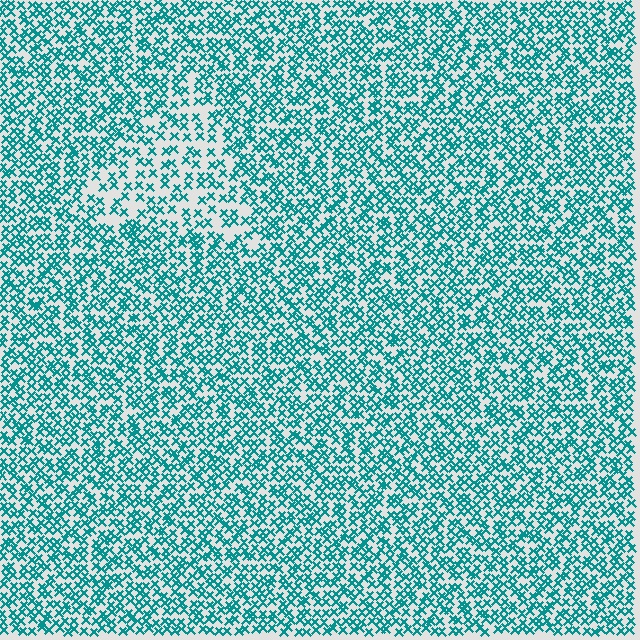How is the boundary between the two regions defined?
The boundary is defined by a change in element density (approximately 1.8x ratio). All elements are the same color, size, and shape.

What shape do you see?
I see a triangle.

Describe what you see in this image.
The image contains small teal elements arranged at two different densities. A triangle-shaped region is visible where the elements are less densely packed than the surrounding area.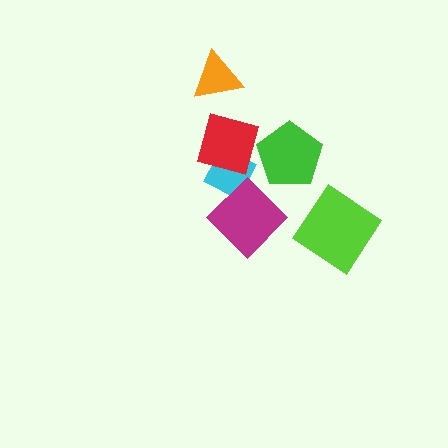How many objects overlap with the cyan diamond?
2 objects overlap with the cyan diamond.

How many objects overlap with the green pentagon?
1 object overlaps with the green pentagon.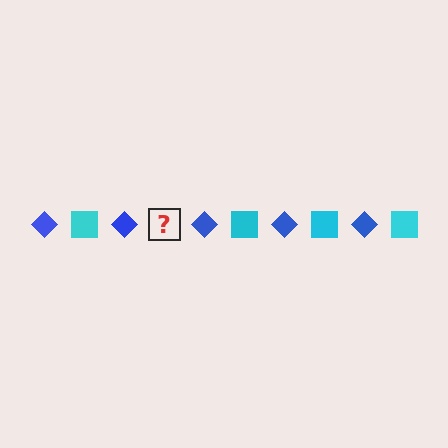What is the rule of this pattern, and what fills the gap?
The rule is that the pattern alternates between blue diamond and cyan square. The gap should be filled with a cyan square.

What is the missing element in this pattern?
The missing element is a cyan square.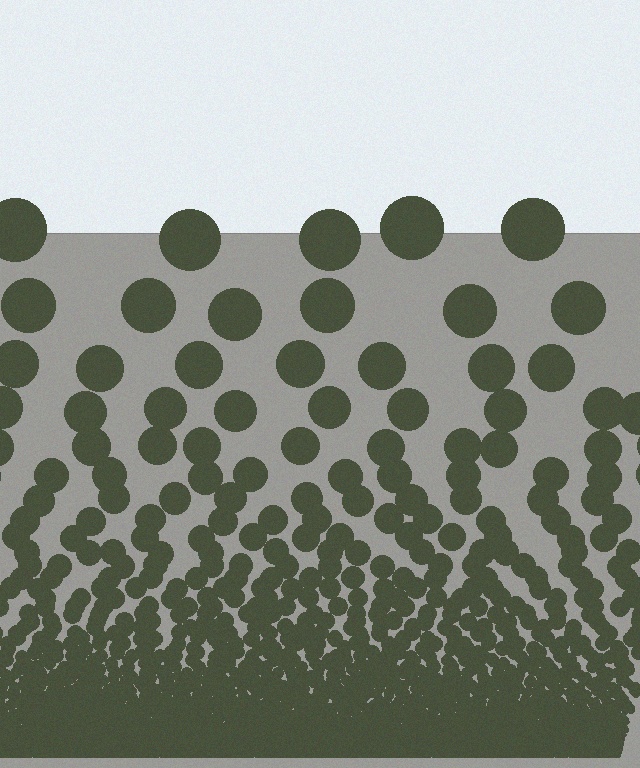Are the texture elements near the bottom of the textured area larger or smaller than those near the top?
Smaller. The gradient is inverted — elements near the bottom are smaller and denser.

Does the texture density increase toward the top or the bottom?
Density increases toward the bottom.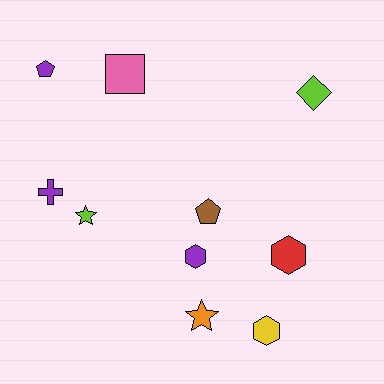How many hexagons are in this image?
There are 3 hexagons.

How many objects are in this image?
There are 10 objects.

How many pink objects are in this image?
There is 1 pink object.